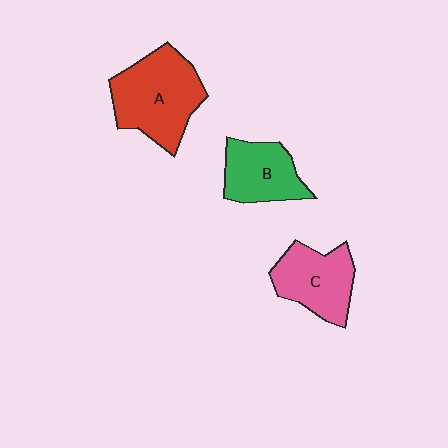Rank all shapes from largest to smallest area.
From largest to smallest: A (red), C (pink), B (green).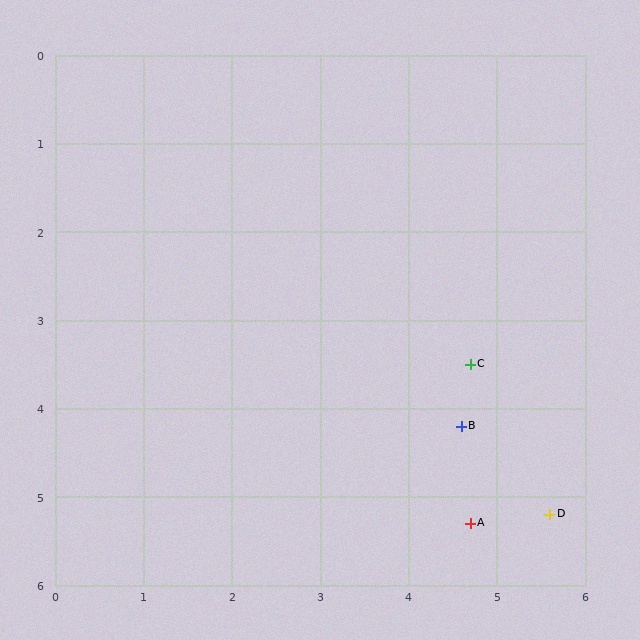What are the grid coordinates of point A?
Point A is at approximately (4.7, 5.3).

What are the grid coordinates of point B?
Point B is at approximately (4.6, 4.2).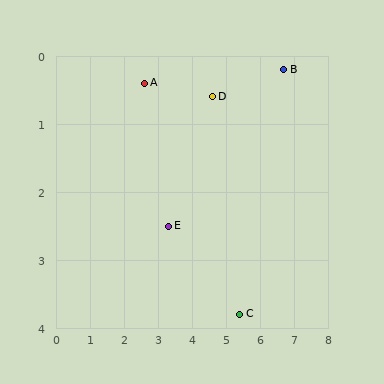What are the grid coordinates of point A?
Point A is at approximately (2.6, 0.4).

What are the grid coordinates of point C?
Point C is at approximately (5.4, 3.8).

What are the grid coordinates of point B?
Point B is at approximately (6.7, 0.2).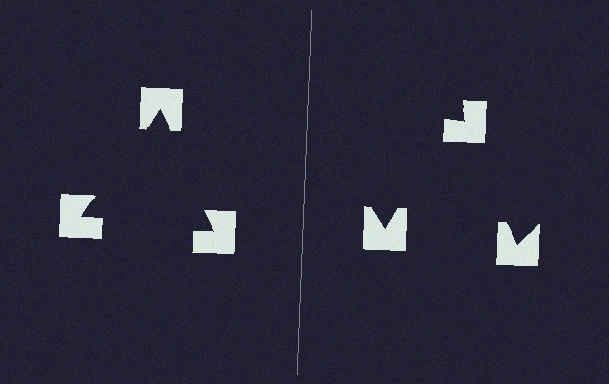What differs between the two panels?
The notched squares are positioned identically on both sides; only the wedge orientations differ. On the left they align to a triangle; on the right they are misaligned.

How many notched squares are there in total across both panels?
6 — 3 on each side.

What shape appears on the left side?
An illusory triangle.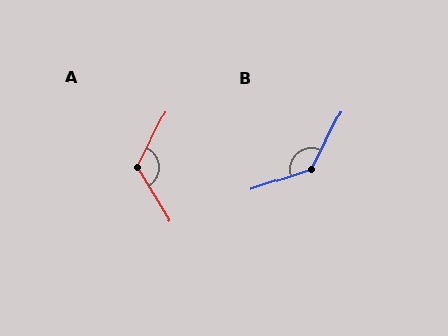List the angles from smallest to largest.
A (122°), B (135°).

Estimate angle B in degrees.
Approximately 135 degrees.